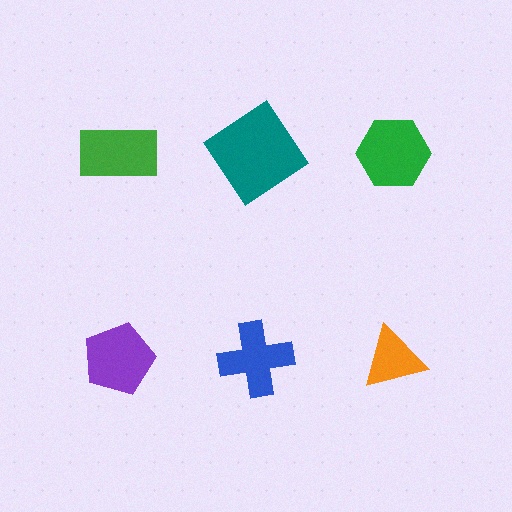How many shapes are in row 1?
3 shapes.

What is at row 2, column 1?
A purple pentagon.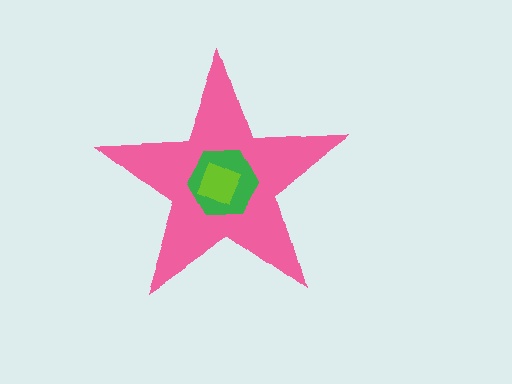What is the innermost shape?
The lime diamond.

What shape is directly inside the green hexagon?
The lime diamond.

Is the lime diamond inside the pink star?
Yes.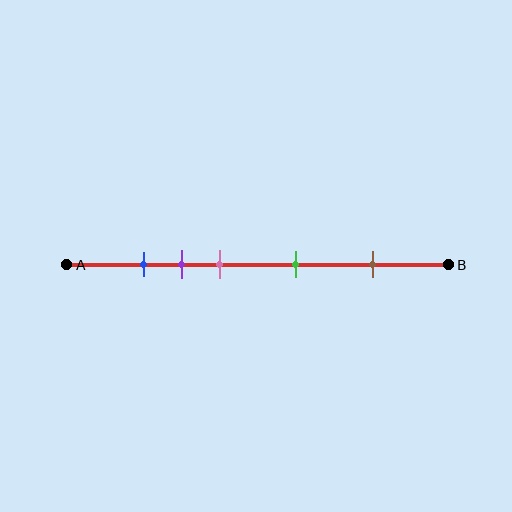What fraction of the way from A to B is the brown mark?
The brown mark is approximately 80% (0.8) of the way from A to B.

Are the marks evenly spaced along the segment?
No, the marks are not evenly spaced.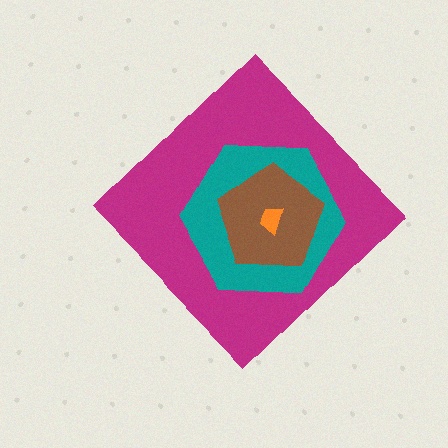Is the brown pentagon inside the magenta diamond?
Yes.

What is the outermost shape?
The magenta diamond.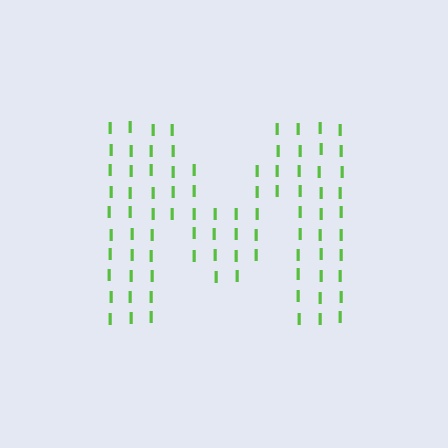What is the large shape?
The large shape is the letter M.